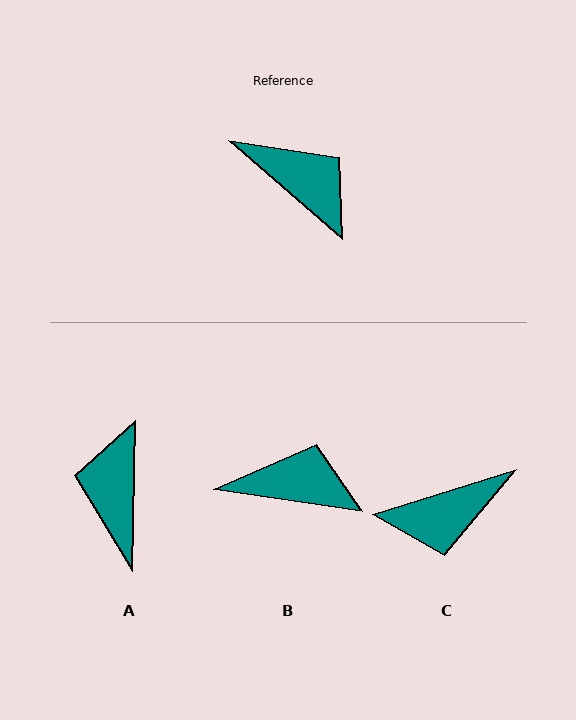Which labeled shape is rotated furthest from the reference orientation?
A, about 130 degrees away.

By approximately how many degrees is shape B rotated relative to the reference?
Approximately 32 degrees counter-clockwise.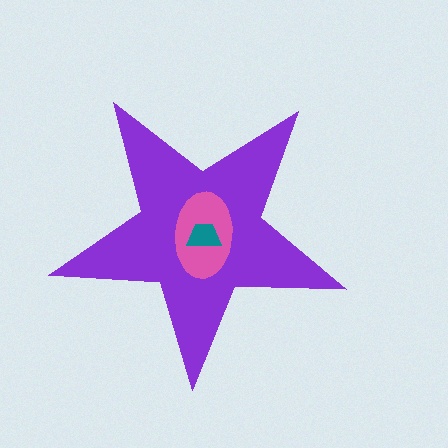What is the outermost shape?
The purple star.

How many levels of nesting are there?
3.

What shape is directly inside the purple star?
The pink ellipse.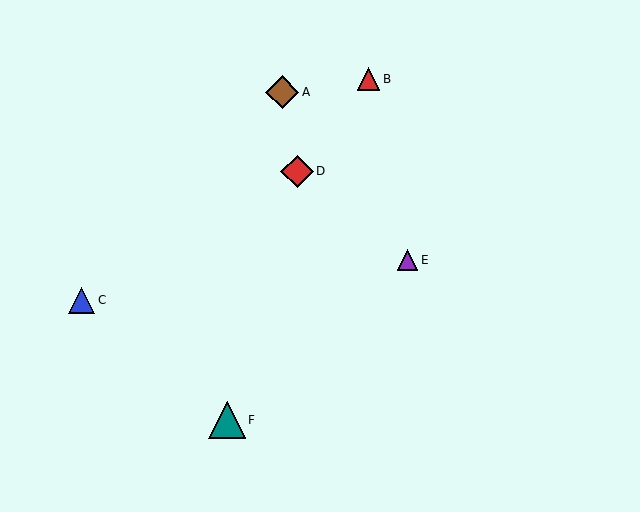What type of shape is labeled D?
Shape D is a red diamond.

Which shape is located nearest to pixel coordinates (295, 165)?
The red diamond (labeled D) at (297, 171) is nearest to that location.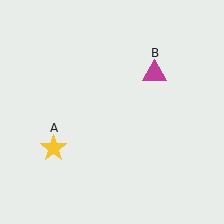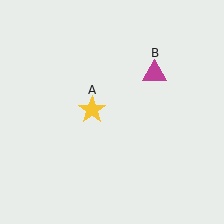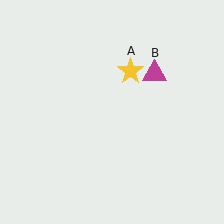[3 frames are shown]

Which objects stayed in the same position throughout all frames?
Magenta triangle (object B) remained stationary.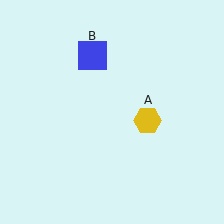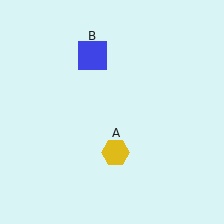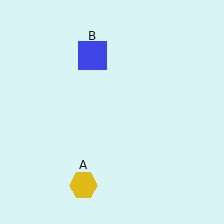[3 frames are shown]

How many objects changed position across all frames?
1 object changed position: yellow hexagon (object A).